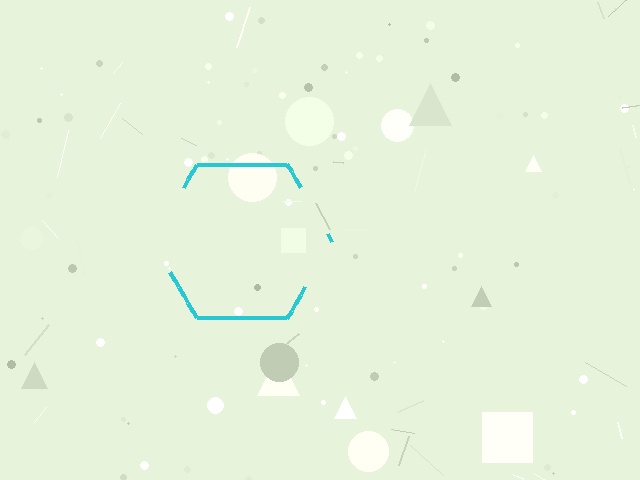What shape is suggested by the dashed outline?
The dashed outline suggests a hexagon.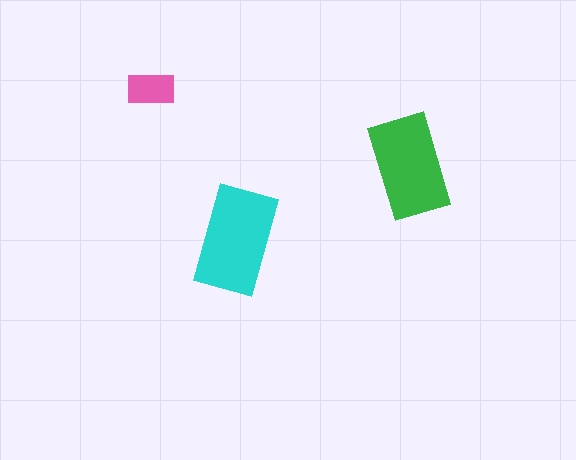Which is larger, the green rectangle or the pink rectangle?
The green one.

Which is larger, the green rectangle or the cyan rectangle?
The cyan one.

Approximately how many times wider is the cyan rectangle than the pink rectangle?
About 2 times wider.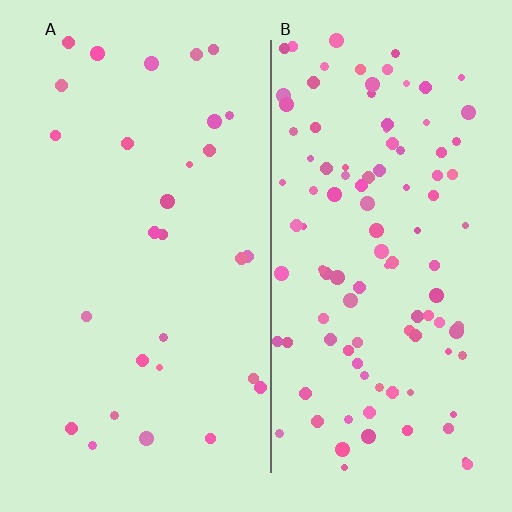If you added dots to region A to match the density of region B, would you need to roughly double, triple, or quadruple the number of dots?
Approximately quadruple.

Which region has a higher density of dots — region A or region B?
B (the right).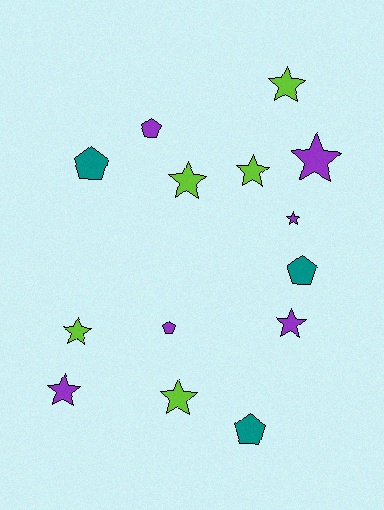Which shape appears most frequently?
Star, with 9 objects.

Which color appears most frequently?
Purple, with 6 objects.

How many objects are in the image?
There are 14 objects.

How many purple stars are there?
There are 4 purple stars.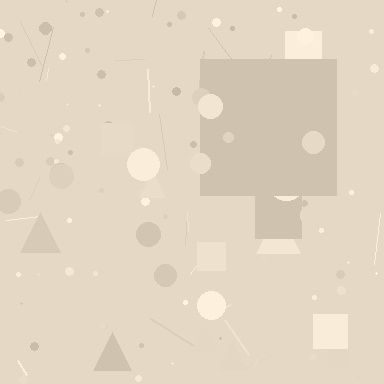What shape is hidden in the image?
A square is hidden in the image.